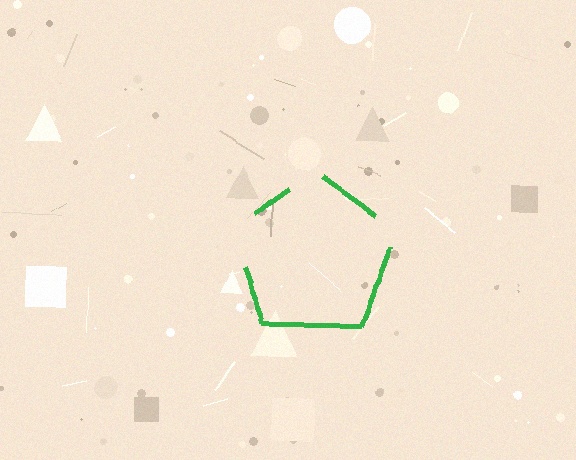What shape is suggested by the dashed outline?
The dashed outline suggests a pentagon.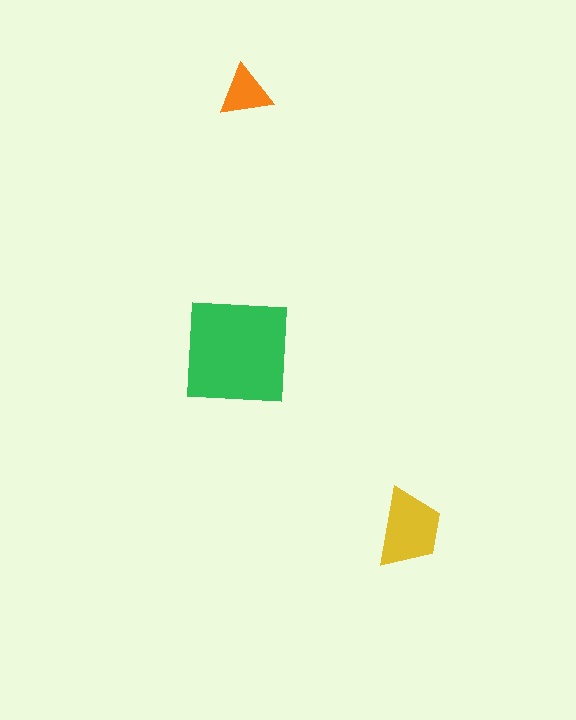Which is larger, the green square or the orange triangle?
The green square.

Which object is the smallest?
The orange triangle.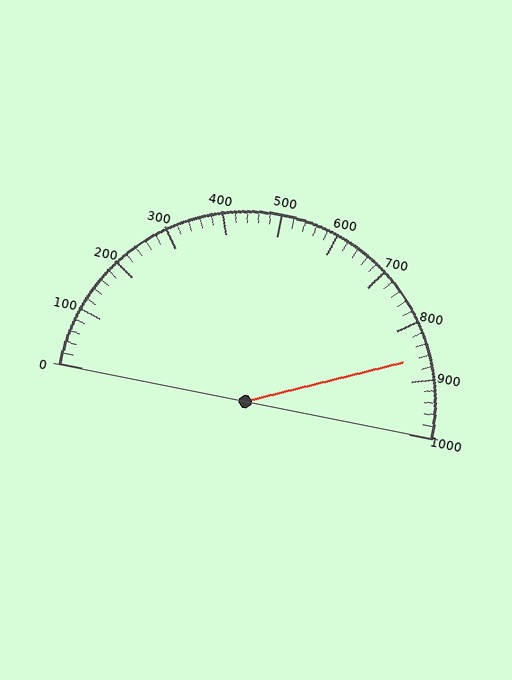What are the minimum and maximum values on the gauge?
The gauge ranges from 0 to 1000.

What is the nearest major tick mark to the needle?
The nearest major tick mark is 900.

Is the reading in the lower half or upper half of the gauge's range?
The reading is in the upper half of the range (0 to 1000).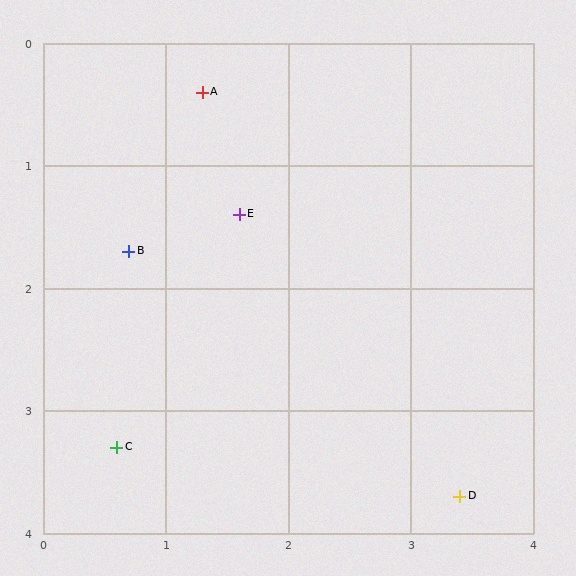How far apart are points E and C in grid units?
Points E and C are about 2.1 grid units apart.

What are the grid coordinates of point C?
Point C is at approximately (0.6, 3.3).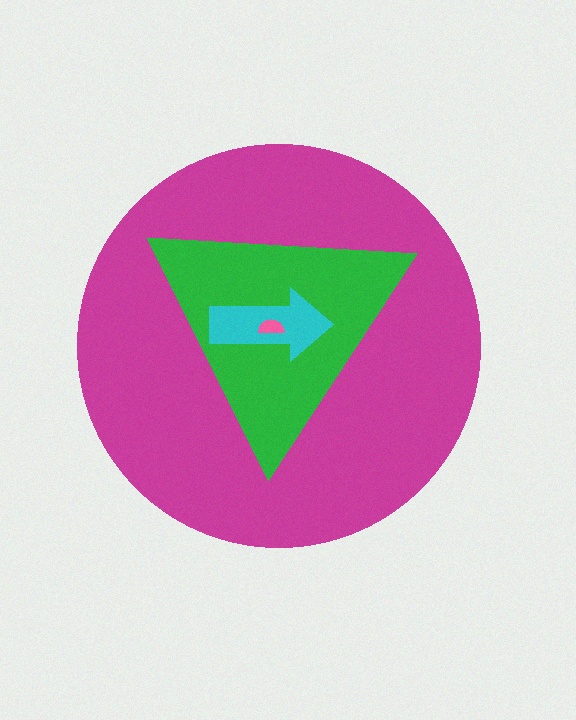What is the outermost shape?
The magenta circle.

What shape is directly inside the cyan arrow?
The pink semicircle.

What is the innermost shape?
The pink semicircle.